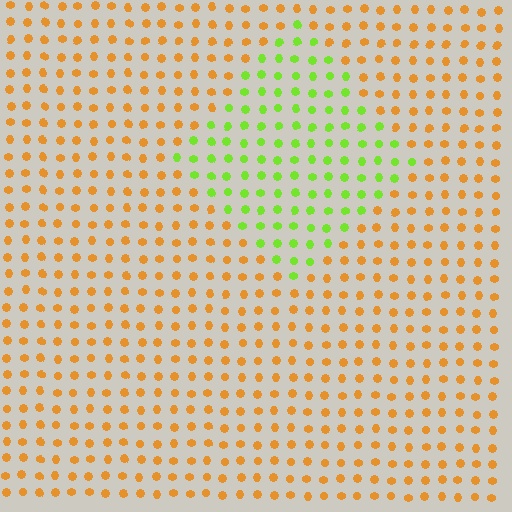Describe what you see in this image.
The image is filled with small orange elements in a uniform arrangement. A diamond-shaped region is visible where the elements are tinted to a slightly different hue, forming a subtle color boundary.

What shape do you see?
I see a diamond.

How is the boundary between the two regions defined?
The boundary is defined purely by a slight shift in hue (about 64 degrees). Spacing, size, and orientation are identical on both sides.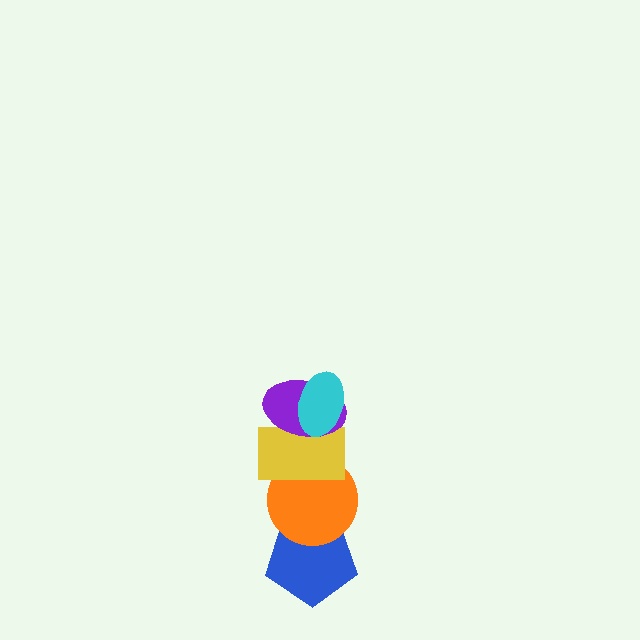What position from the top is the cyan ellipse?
The cyan ellipse is 1st from the top.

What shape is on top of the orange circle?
The yellow rectangle is on top of the orange circle.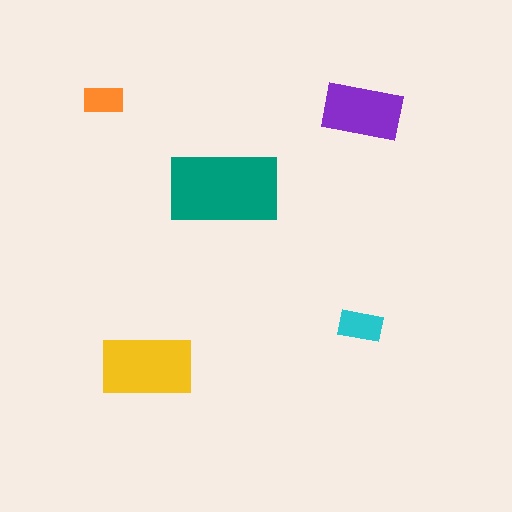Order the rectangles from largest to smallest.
the teal one, the yellow one, the purple one, the cyan one, the orange one.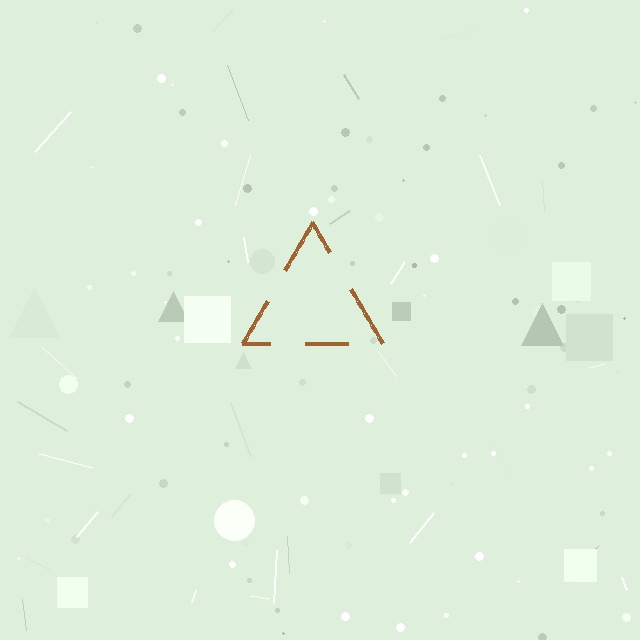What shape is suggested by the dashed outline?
The dashed outline suggests a triangle.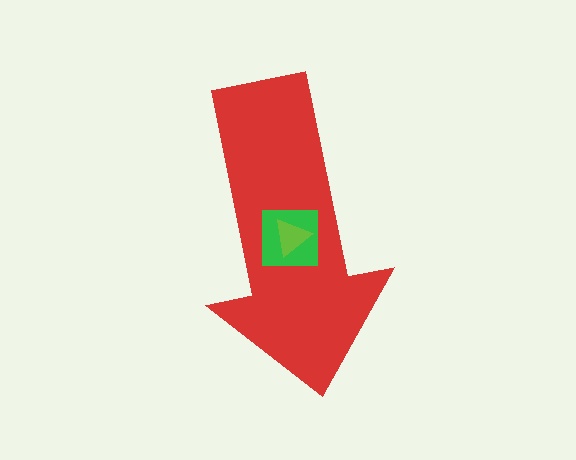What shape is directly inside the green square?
The lime triangle.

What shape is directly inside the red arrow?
The green square.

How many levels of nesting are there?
3.